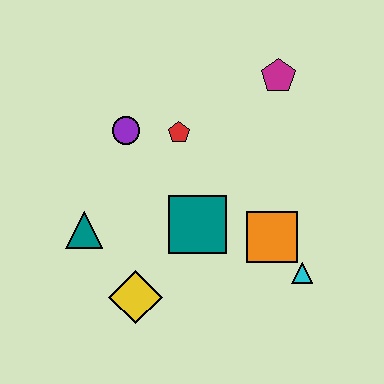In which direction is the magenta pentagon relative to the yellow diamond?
The magenta pentagon is above the yellow diamond.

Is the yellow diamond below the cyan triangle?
Yes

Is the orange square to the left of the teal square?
No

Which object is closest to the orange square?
The cyan triangle is closest to the orange square.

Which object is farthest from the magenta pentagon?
The yellow diamond is farthest from the magenta pentagon.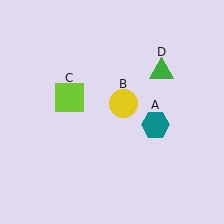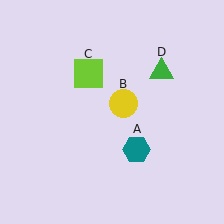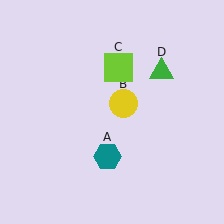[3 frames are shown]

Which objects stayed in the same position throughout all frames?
Yellow circle (object B) and green triangle (object D) remained stationary.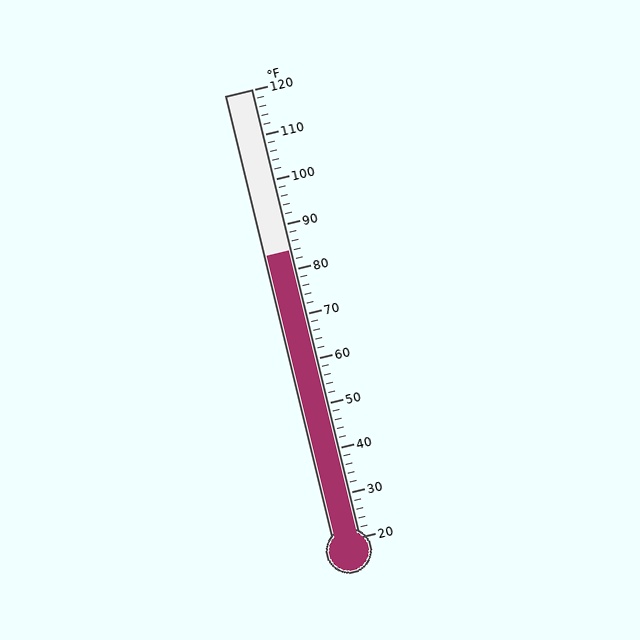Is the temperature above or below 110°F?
The temperature is below 110°F.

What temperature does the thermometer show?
The thermometer shows approximately 84°F.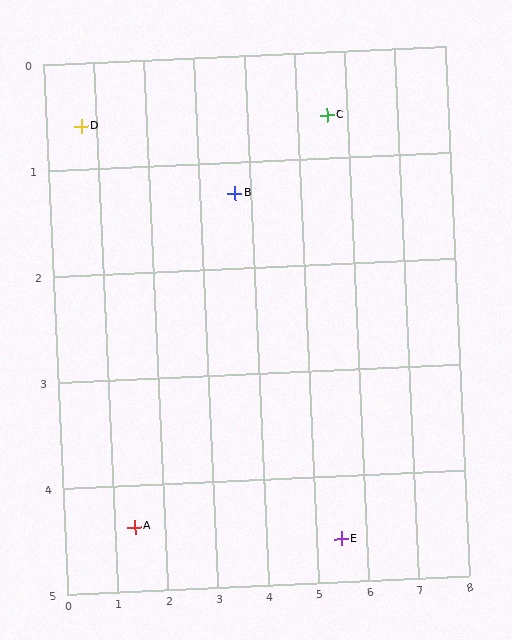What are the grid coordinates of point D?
Point D is at approximately (0.7, 0.6).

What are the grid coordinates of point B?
Point B is at approximately (3.7, 1.3).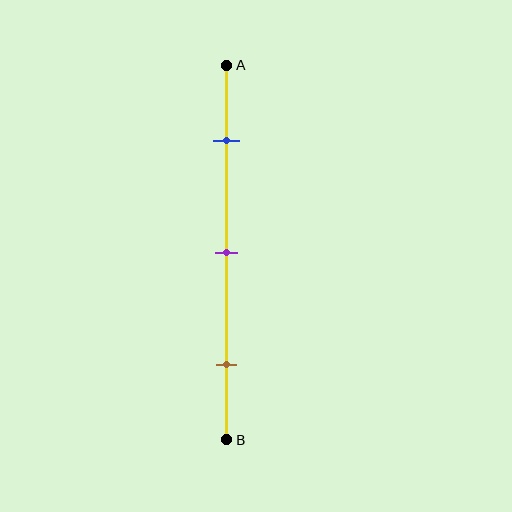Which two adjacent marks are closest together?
The blue and purple marks are the closest adjacent pair.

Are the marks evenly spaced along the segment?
Yes, the marks are approximately evenly spaced.